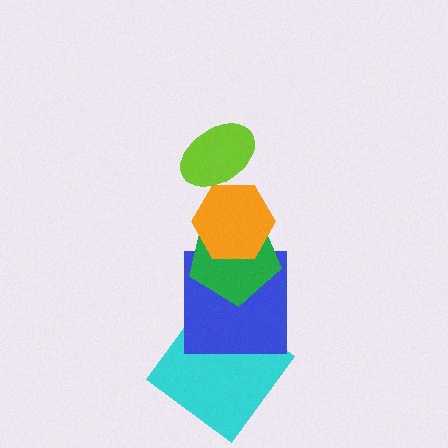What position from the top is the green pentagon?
The green pentagon is 3rd from the top.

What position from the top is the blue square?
The blue square is 4th from the top.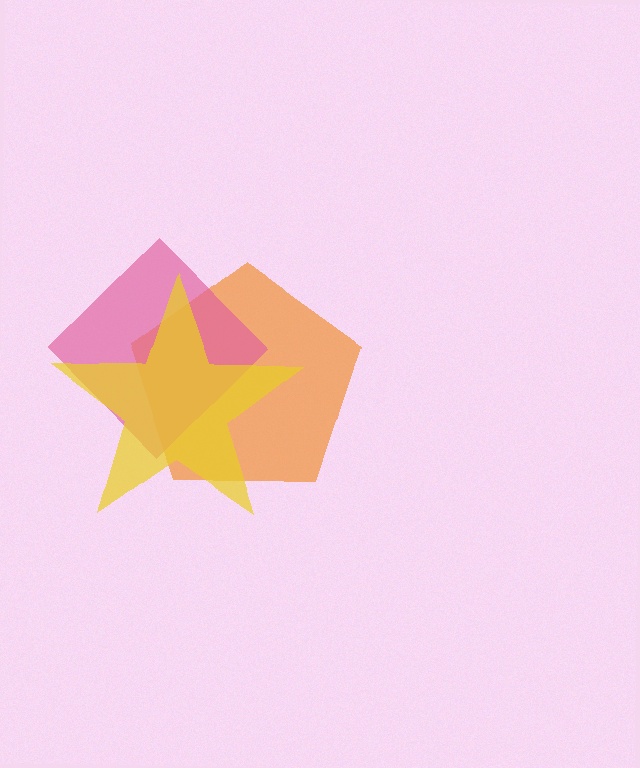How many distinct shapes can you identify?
There are 3 distinct shapes: an orange pentagon, a pink diamond, a yellow star.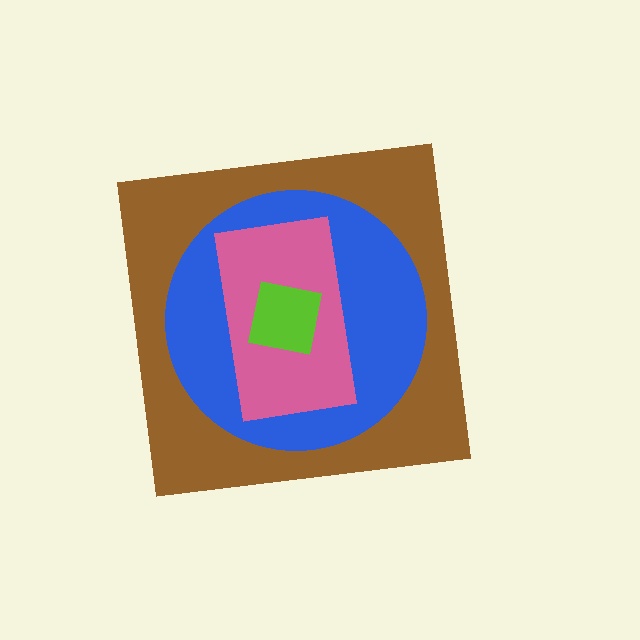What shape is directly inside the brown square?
The blue circle.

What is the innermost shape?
The lime square.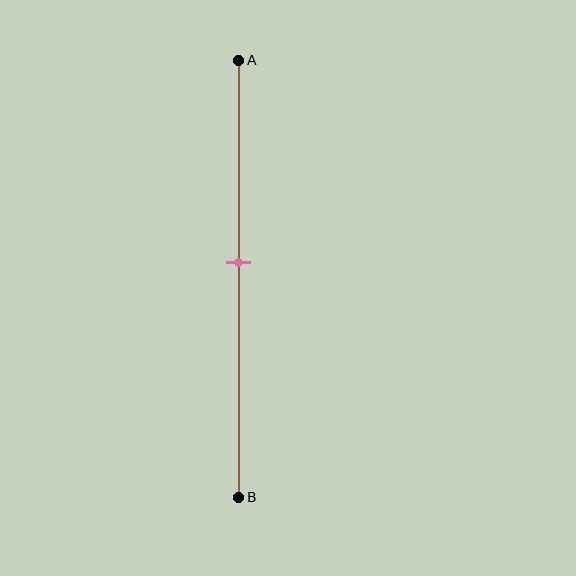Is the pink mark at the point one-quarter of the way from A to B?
No, the mark is at about 45% from A, not at the 25% one-quarter point.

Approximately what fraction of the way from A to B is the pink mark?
The pink mark is approximately 45% of the way from A to B.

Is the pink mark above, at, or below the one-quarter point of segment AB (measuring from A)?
The pink mark is below the one-quarter point of segment AB.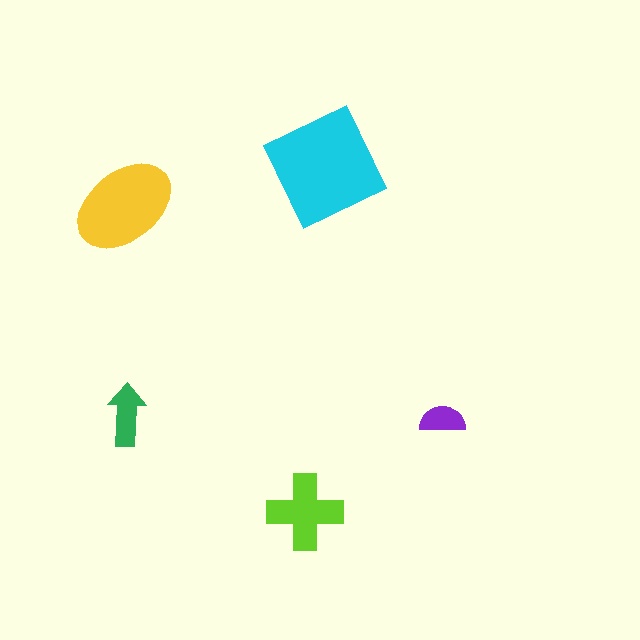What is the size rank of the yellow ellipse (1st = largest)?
2nd.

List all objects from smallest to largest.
The purple semicircle, the green arrow, the lime cross, the yellow ellipse, the cyan diamond.